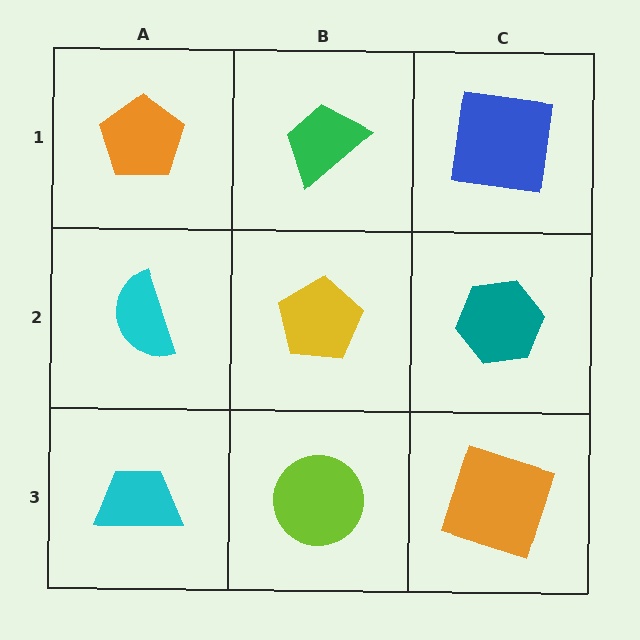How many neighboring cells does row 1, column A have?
2.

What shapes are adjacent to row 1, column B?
A yellow pentagon (row 2, column B), an orange pentagon (row 1, column A), a blue square (row 1, column C).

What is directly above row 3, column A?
A cyan semicircle.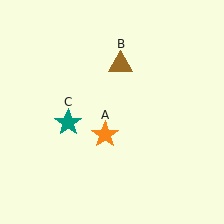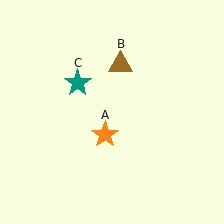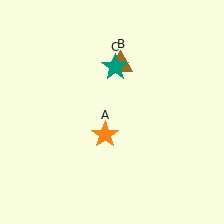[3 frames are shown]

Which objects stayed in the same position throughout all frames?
Orange star (object A) and brown triangle (object B) remained stationary.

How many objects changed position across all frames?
1 object changed position: teal star (object C).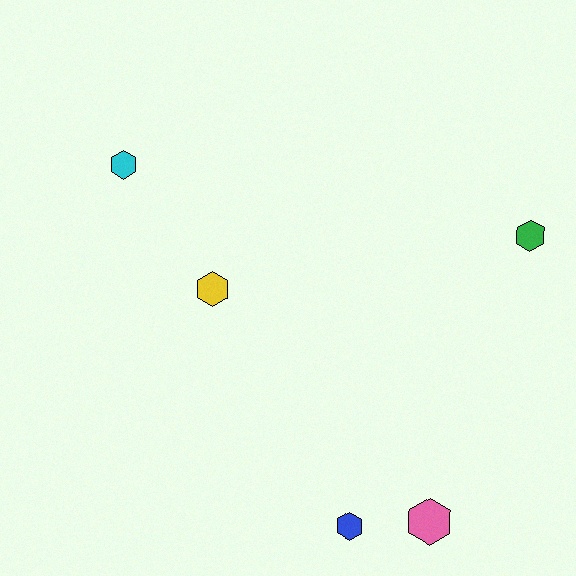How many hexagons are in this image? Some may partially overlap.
There are 5 hexagons.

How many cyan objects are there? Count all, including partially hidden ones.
There is 1 cyan object.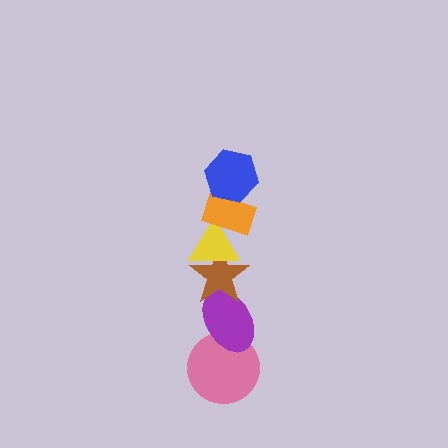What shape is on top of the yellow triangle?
The orange rectangle is on top of the yellow triangle.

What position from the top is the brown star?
The brown star is 4th from the top.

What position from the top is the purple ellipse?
The purple ellipse is 5th from the top.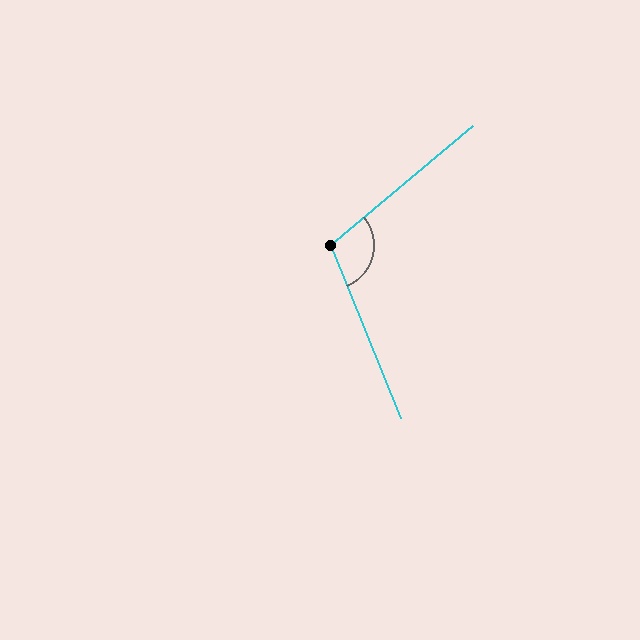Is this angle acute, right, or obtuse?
It is obtuse.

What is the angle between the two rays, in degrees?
Approximately 108 degrees.